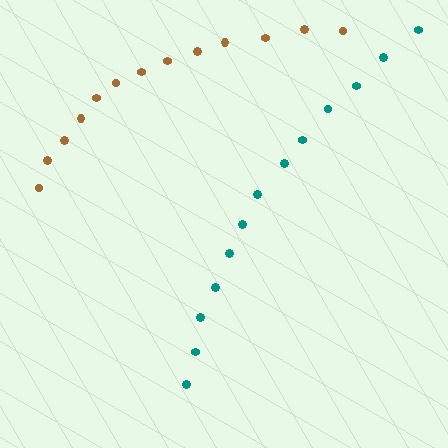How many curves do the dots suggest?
There are 2 distinct paths.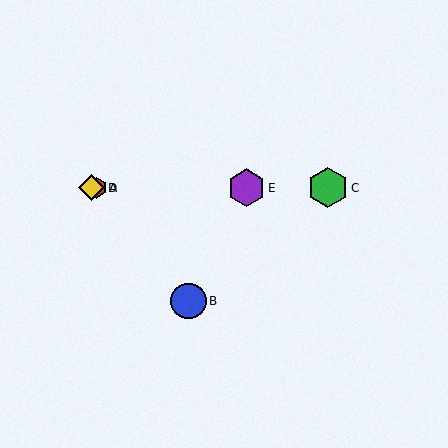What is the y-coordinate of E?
Object E is at y≈188.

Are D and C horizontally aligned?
Yes, both are at y≈188.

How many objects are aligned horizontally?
4 objects (A, C, D, E) are aligned horizontally.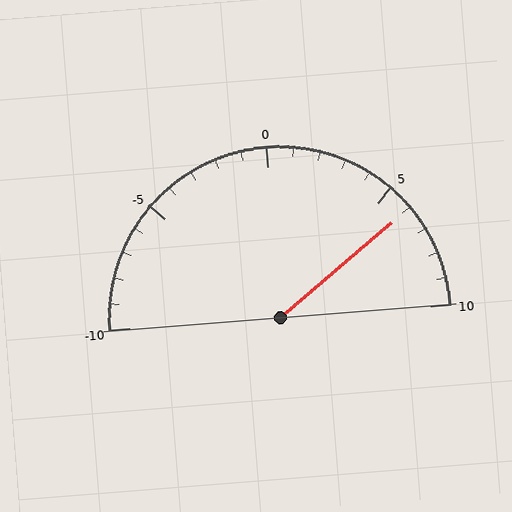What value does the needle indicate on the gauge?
The needle indicates approximately 6.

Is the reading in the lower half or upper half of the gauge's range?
The reading is in the upper half of the range (-10 to 10).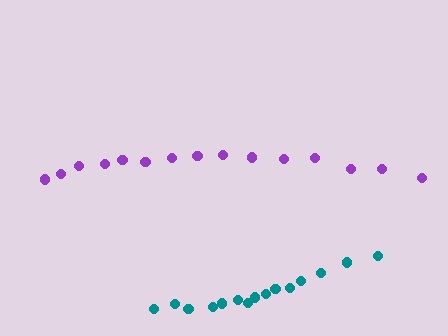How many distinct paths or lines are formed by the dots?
There are 2 distinct paths.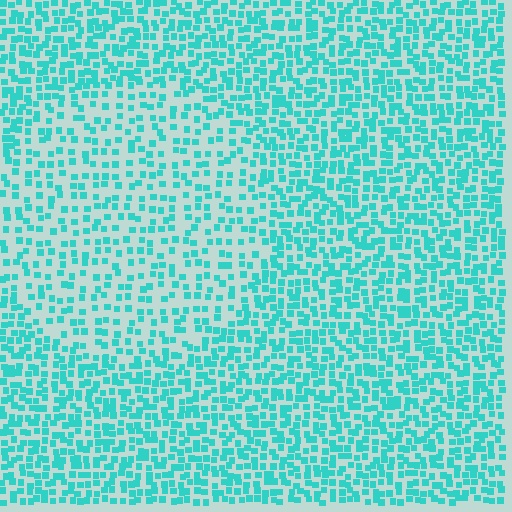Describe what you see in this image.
The image contains small cyan elements arranged at two different densities. A circle-shaped region is visible where the elements are less densely packed than the surrounding area.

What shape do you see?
I see a circle.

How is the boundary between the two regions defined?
The boundary is defined by a change in element density (approximately 1.8x ratio). All elements are the same color, size, and shape.